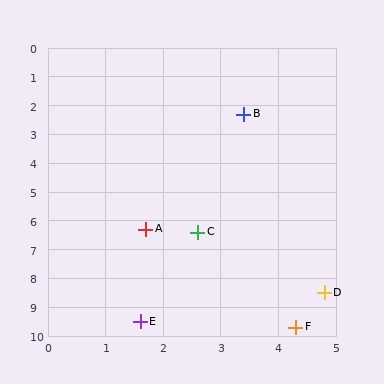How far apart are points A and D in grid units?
Points A and D are about 3.8 grid units apart.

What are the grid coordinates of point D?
Point D is at approximately (4.8, 8.5).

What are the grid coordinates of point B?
Point B is at approximately (3.4, 2.3).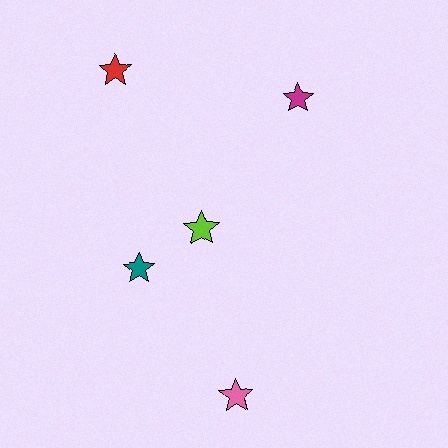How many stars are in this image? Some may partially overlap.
There are 5 stars.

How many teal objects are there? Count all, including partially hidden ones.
There is 1 teal object.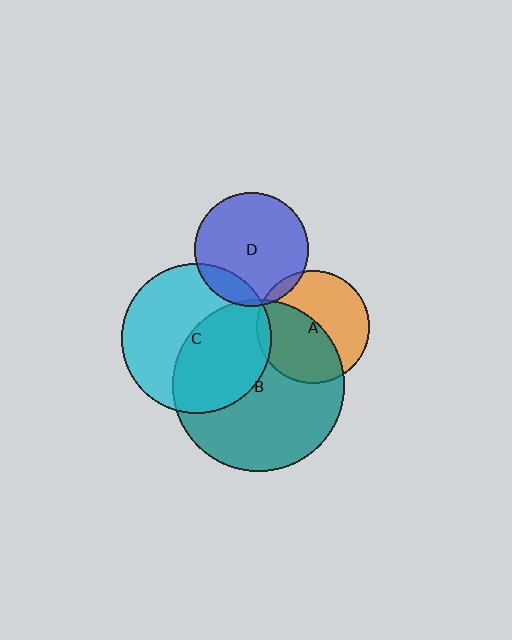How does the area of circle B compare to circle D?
Approximately 2.3 times.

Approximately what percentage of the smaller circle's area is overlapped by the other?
Approximately 50%.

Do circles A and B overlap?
Yes.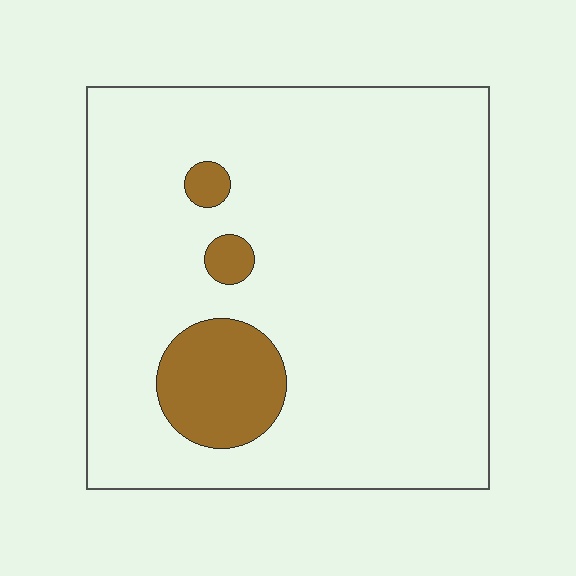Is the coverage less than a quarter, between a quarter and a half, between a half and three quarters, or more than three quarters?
Less than a quarter.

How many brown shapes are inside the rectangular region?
3.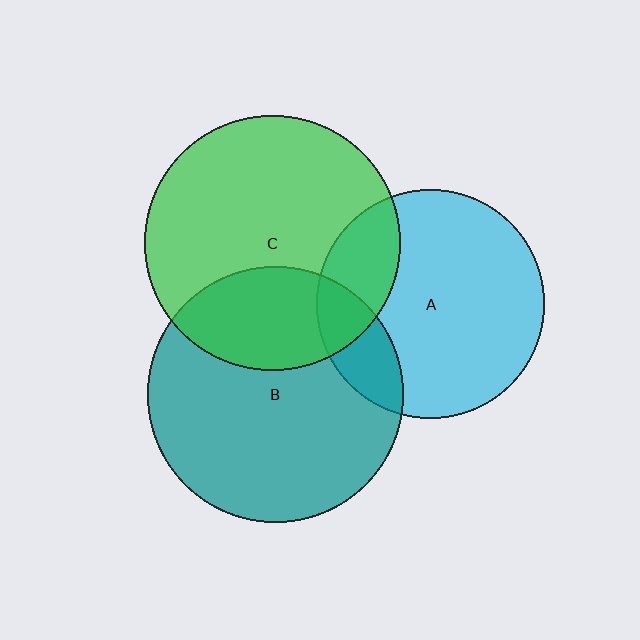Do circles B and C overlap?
Yes.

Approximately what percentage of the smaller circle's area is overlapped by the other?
Approximately 30%.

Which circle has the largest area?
Circle B (teal).